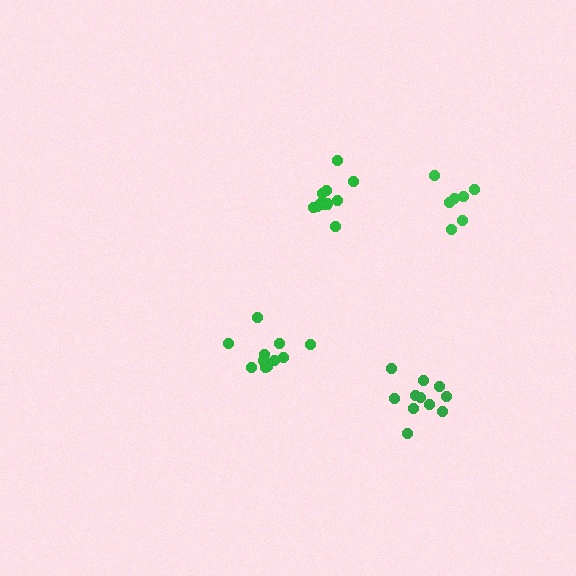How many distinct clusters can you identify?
There are 4 distinct clusters.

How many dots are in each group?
Group 1: 12 dots, Group 2: 11 dots, Group 3: 11 dots, Group 4: 7 dots (41 total).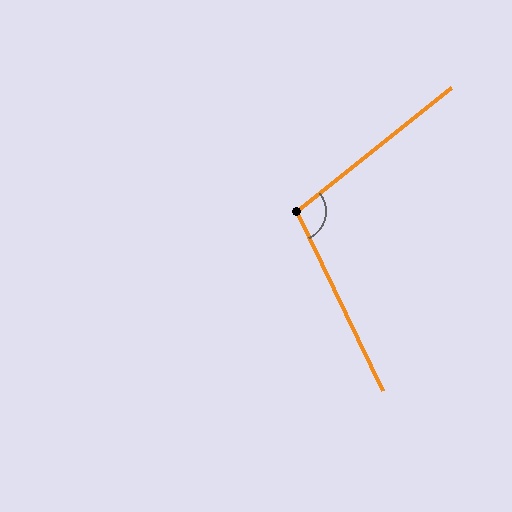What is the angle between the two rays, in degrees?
Approximately 103 degrees.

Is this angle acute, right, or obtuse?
It is obtuse.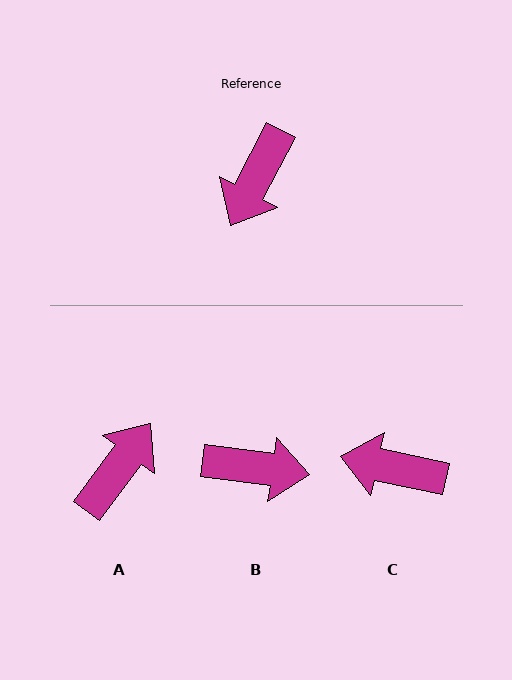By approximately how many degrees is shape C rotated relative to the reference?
Approximately 75 degrees clockwise.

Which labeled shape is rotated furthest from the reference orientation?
A, about 171 degrees away.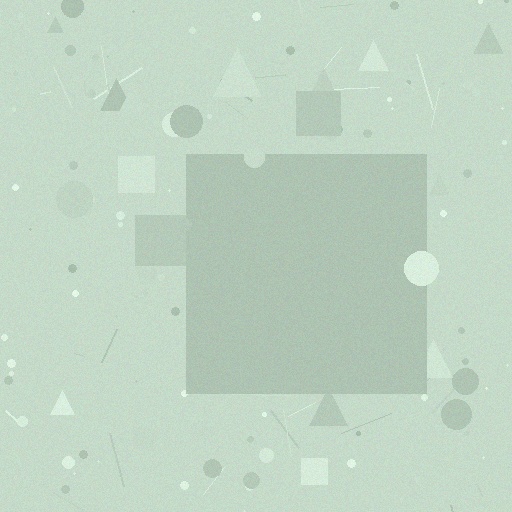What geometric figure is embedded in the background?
A square is embedded in the background.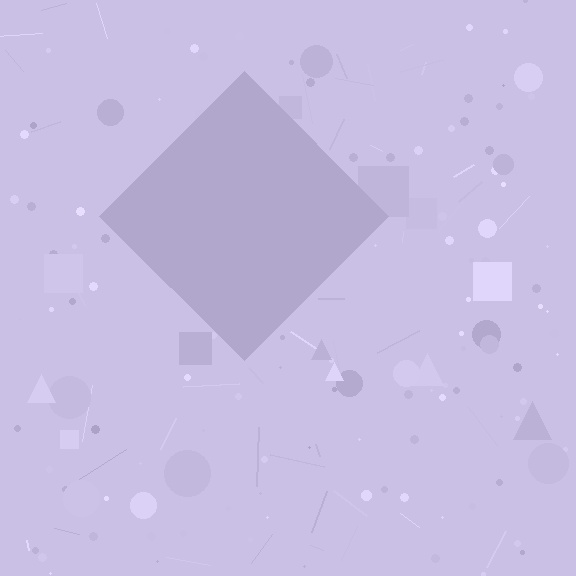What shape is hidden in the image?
A diamond is hidden in the image.